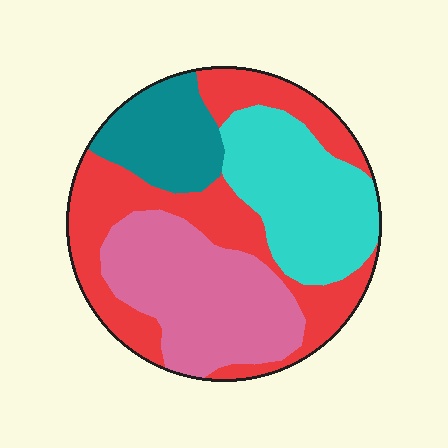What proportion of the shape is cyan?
Cyan covers roughly 25% of the shape.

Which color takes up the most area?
Red, at roughly 35%.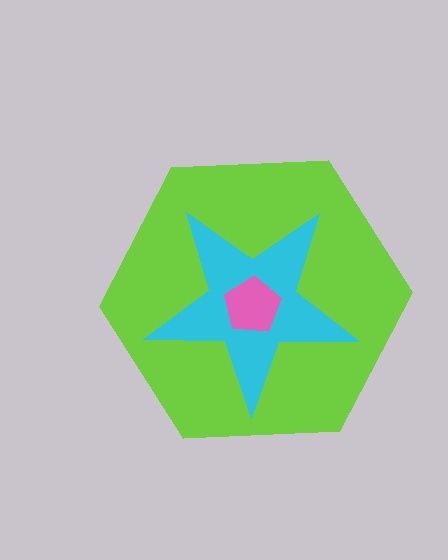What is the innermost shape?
The pink pentagon.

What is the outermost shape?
The lime hexagon.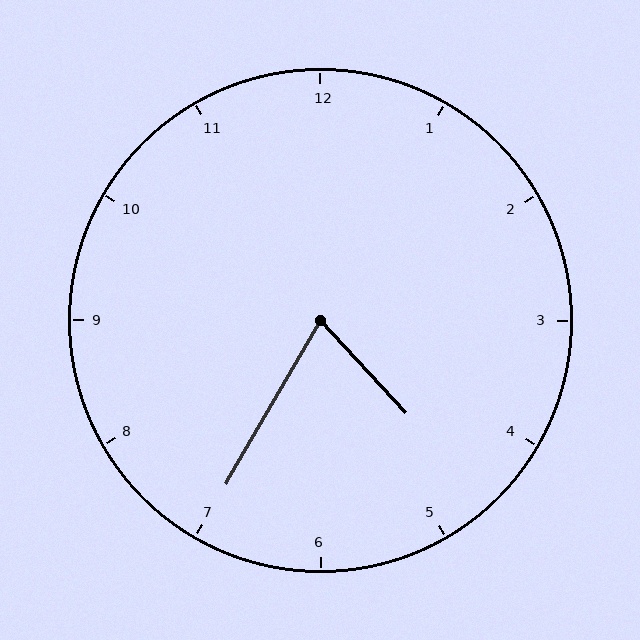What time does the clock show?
4:35.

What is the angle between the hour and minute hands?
Approximately 72 degrees.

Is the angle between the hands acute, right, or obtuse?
It is acute.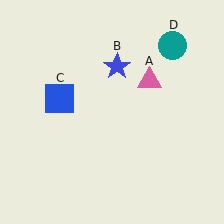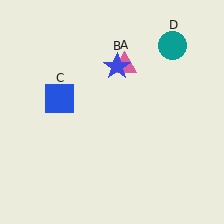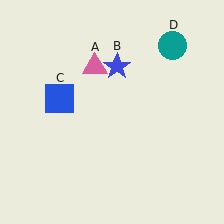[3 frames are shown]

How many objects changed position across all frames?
1 object changed position: pink triangle (object A).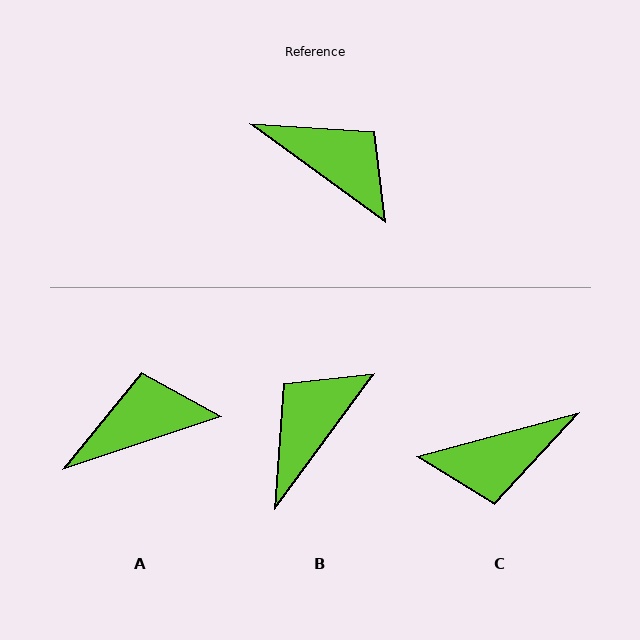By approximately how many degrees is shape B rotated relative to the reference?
Approximately 90 degrees counter-clockwise.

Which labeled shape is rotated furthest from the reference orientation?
C, about 129 degrees away.